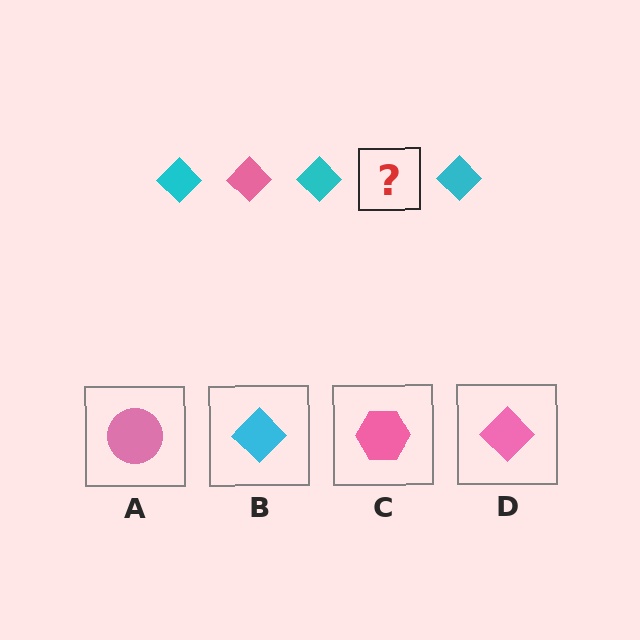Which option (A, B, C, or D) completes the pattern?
D.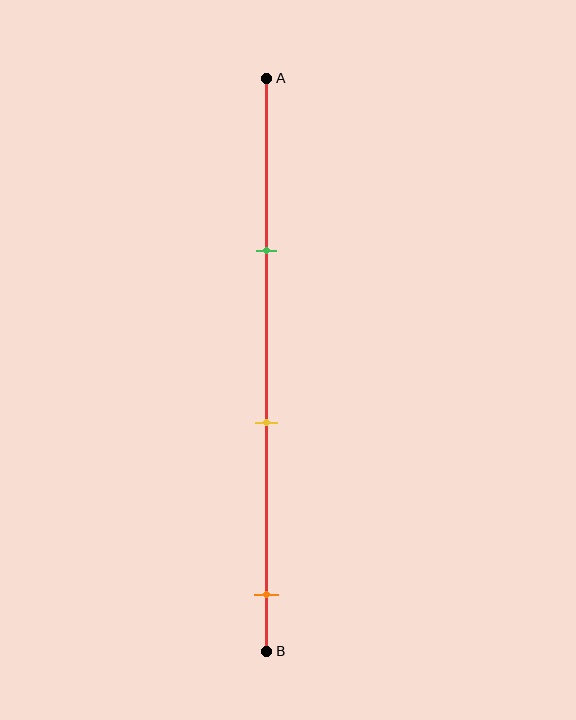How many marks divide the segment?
There are 3 marks dividing the segment.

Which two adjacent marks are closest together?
The green and yellow marks are the closest adjacent pair.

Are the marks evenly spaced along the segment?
Yes, the marks are approximately evenly spaced.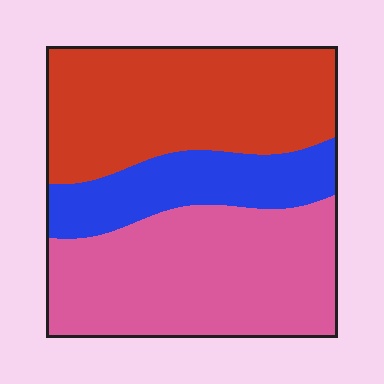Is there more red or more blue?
Red.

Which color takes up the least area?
Blue, at roughly 20%.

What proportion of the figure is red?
Red covers around 40% of the figure.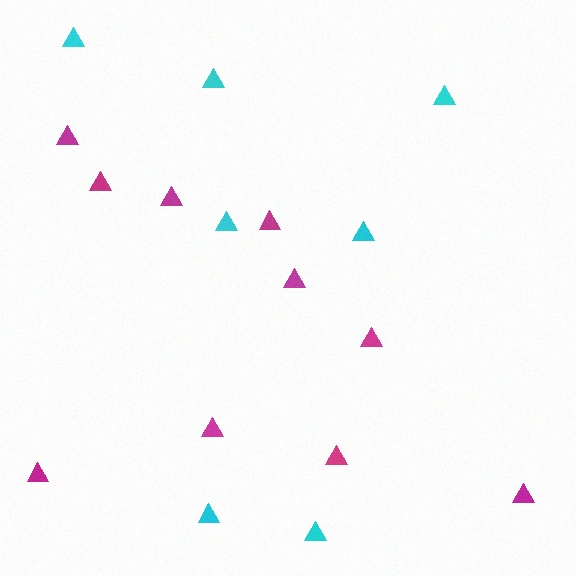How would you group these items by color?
There are 2 groups: one group of magenta triangles (10) and one group of cyan triangles (7).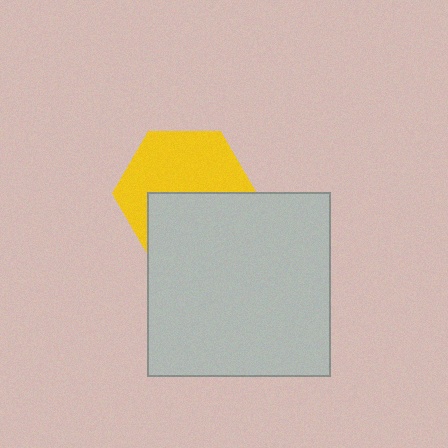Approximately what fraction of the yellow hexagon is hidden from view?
Roughly 44% of the yellow hexagon is hidden behind the light gray square.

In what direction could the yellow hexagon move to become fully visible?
The yellow hexagon could move up. That would shift it out from behind the light gray square entirely.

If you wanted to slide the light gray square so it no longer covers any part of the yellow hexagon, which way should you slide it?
Slide it down — that is the most direct way to separate the two shapes.